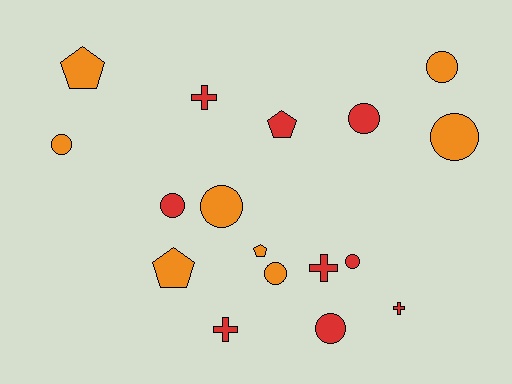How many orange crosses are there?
There are no orange crosses.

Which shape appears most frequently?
Circle, with 9 objects.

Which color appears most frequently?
Red, with 9 objects.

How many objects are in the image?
There are 17 objects.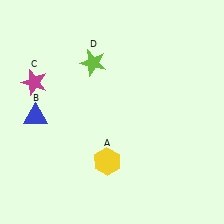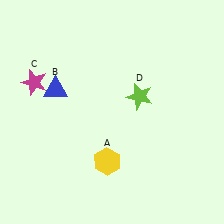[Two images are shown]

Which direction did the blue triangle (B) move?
The blue triangle (B) moved up.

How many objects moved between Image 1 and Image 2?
2 objects moved between the two images.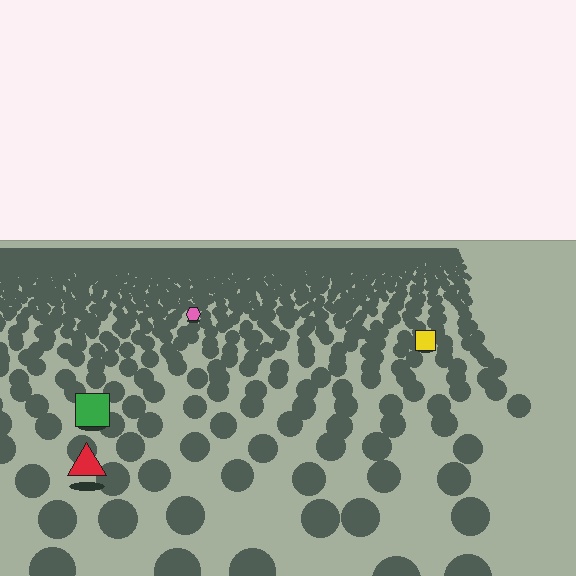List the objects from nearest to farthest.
From nearest to farthest: the red triangle, the green square, the yellow square, the pink hexagon.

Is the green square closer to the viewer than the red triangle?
No. The red triangle is closer — you can tell from the texture gradient: the ground texture is coarser near it.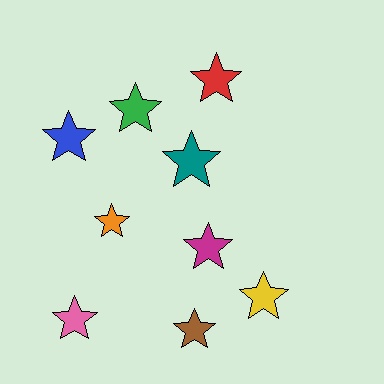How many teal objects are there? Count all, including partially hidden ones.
There is 1 teal object.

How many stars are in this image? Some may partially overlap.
There are 9 stars.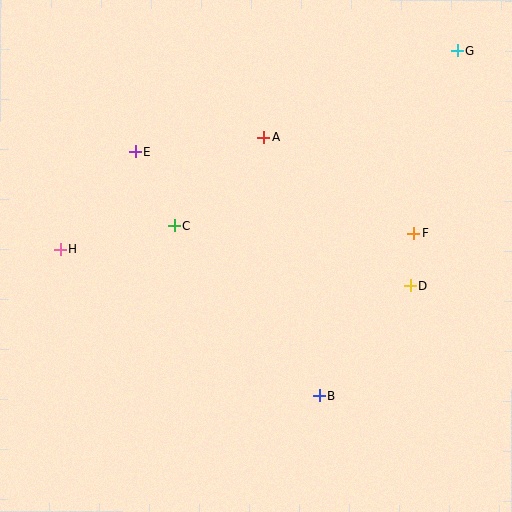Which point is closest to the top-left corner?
Point E is closest to the top-left corner.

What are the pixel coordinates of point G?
Point G is at (457, 50).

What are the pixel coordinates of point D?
Point D is at (410, 286).